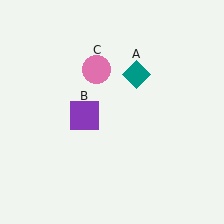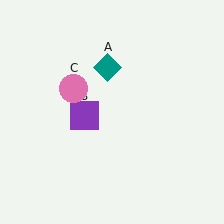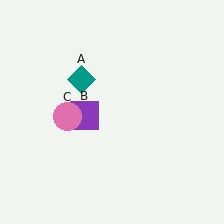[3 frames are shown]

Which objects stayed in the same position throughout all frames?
Purple square (object B) remained stationary.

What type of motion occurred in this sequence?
The teal diamond (object A), pink circle (object C) rotated counterclockwise around the center of the scene.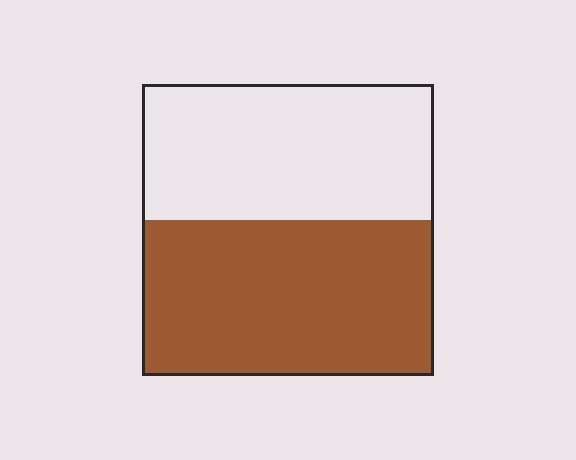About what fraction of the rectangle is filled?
About one half (1/2).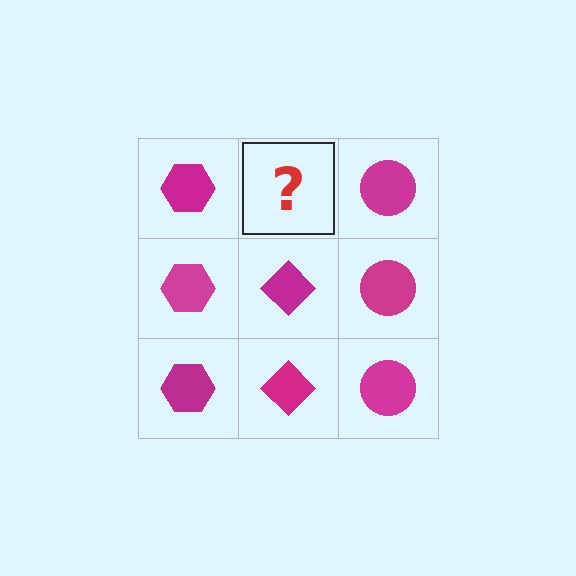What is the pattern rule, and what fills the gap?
The rule is that each column has a consistent shape. The gap should be filled with a magenta diamond.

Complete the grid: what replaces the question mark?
The question mark should be replaced with a magenta diamond.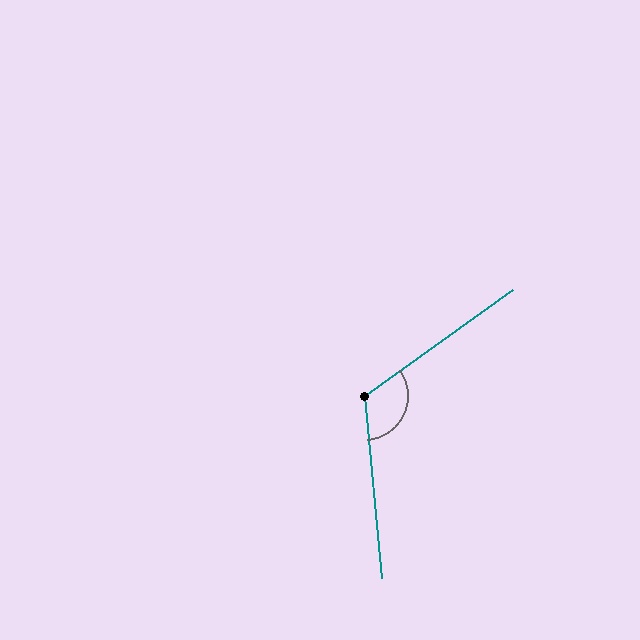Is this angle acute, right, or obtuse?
It is obtuse.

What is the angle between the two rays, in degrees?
Approximately 120 degrees.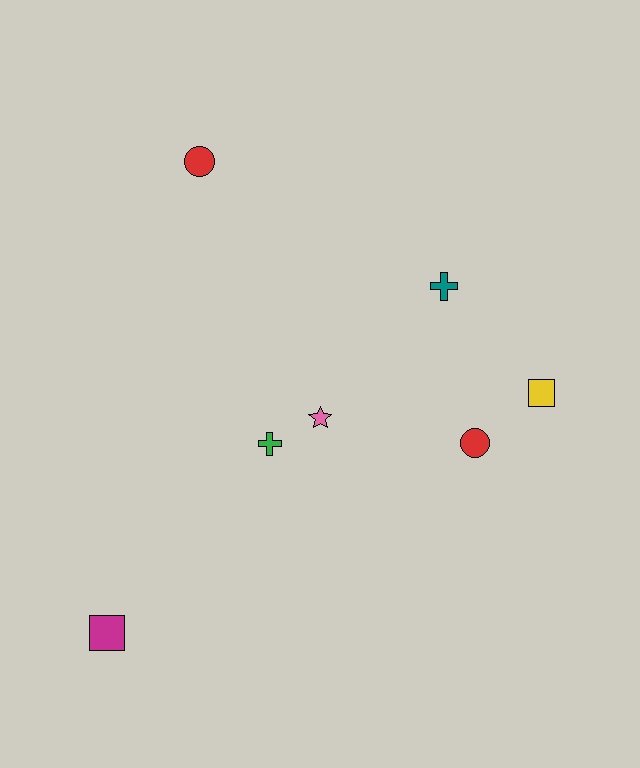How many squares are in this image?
There are 2 squares.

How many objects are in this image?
There are 7 objects.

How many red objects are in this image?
There are 2 red objects.